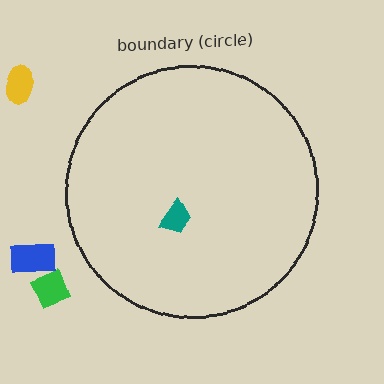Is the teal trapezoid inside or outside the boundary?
Inside.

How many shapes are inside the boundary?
1 inside, 3 outside.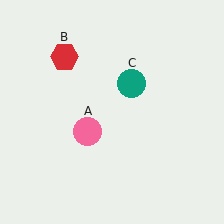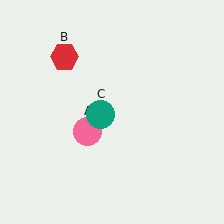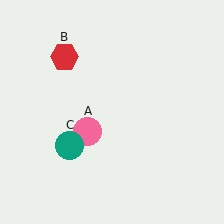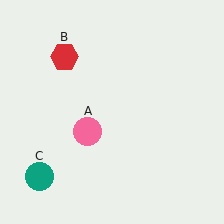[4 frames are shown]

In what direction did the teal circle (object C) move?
The teal circle (object C) moved down and to the left.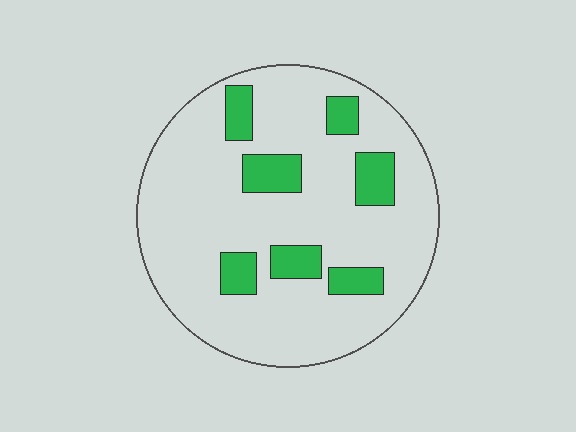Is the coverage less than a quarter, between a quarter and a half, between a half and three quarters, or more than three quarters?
Less than a quarter.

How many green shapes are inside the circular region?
7.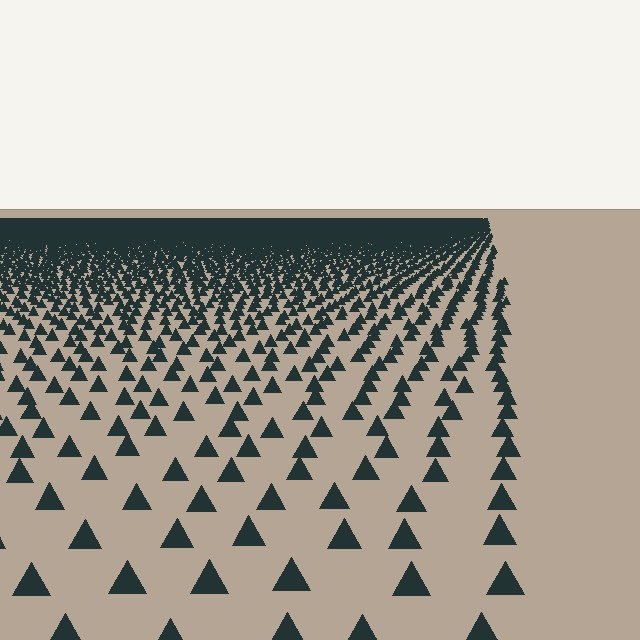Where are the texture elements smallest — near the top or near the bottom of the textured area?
Near the top.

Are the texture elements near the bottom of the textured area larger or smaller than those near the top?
Larger. Near the bottom, elements are closer to the viewer and appear at a bigger on-screen size.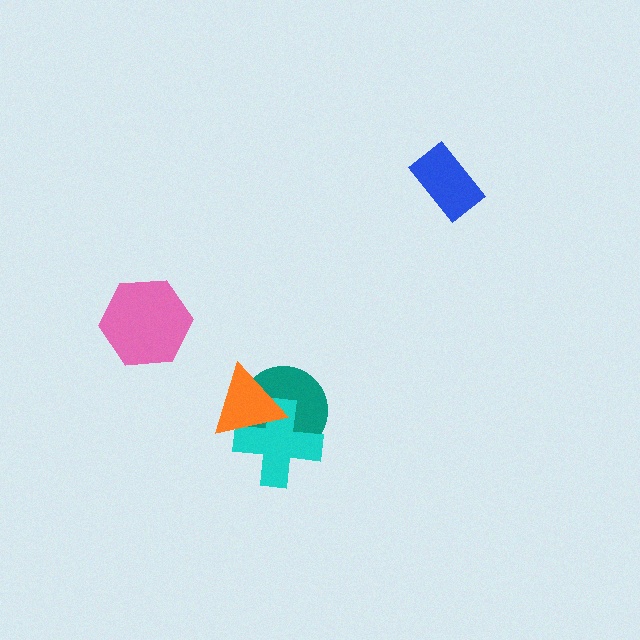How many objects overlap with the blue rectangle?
0 objects overlap with the blue rectangle.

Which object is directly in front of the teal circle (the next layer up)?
The cyan cross is directly in front of the teal circle.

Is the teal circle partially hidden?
Yes, it is partially covered by another shape.